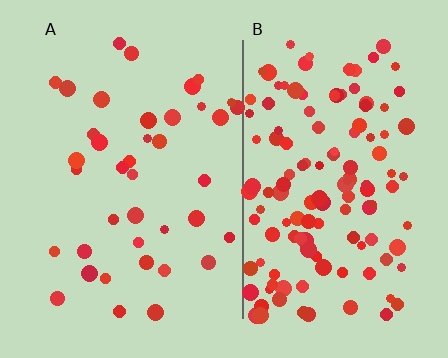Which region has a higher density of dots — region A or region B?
B (the right).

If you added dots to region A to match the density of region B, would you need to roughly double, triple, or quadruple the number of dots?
Approximately triple.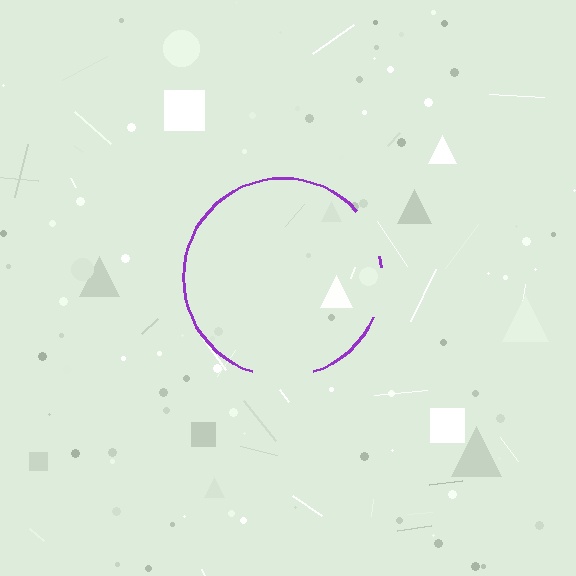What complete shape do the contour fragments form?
The contour fragments form a circle.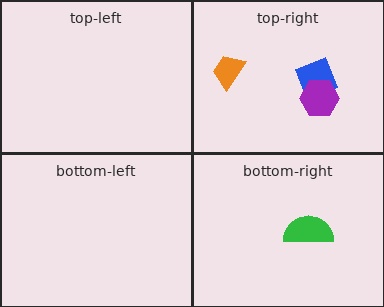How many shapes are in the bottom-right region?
1.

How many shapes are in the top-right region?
3.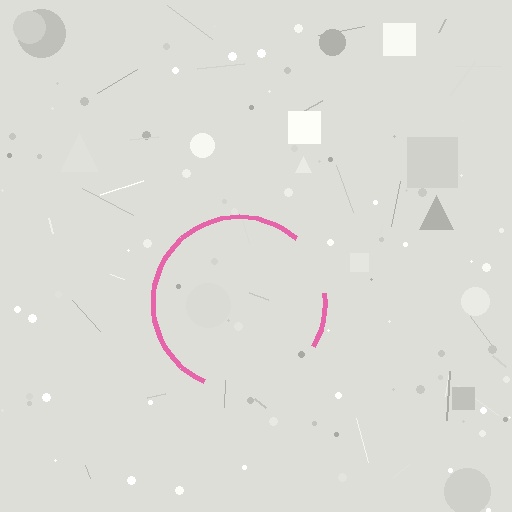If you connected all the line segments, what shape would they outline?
They would outline a circle.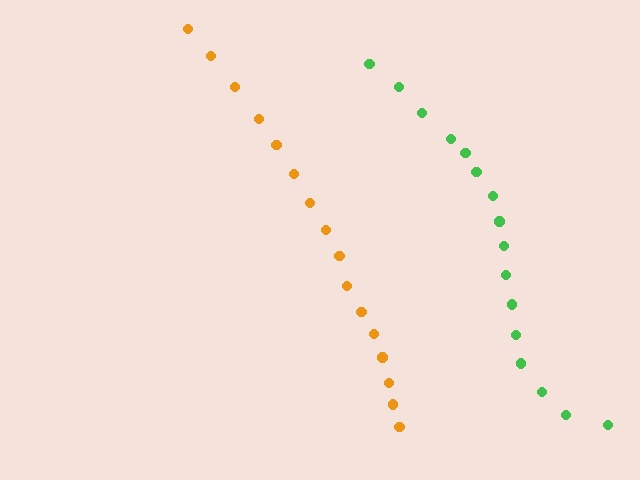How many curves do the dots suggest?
There are 2 distinct paths.